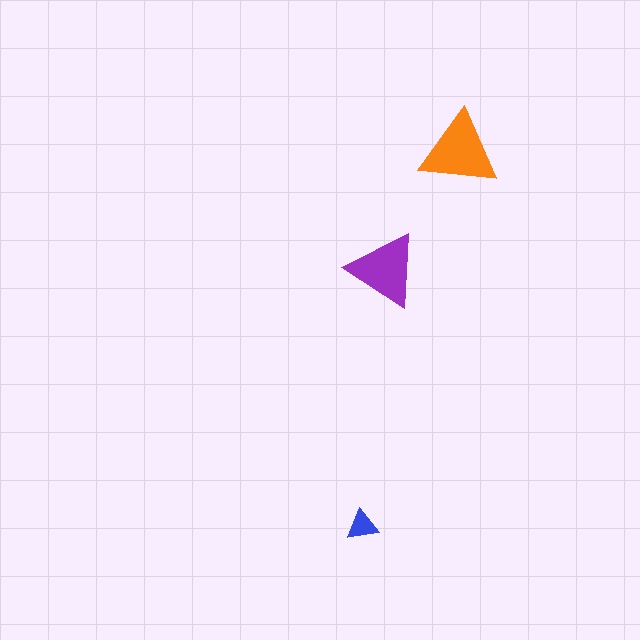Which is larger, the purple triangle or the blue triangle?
The purple one.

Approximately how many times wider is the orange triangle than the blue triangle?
About 2.5 times wider.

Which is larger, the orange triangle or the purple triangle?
The orange one.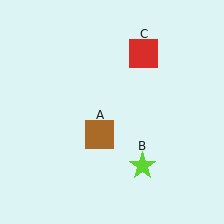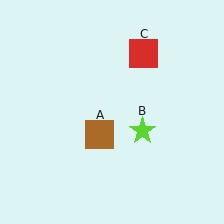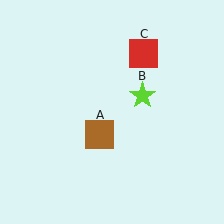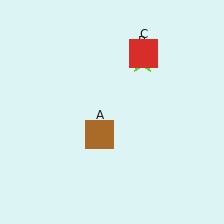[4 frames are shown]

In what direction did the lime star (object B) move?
The lime star (object B) moved up.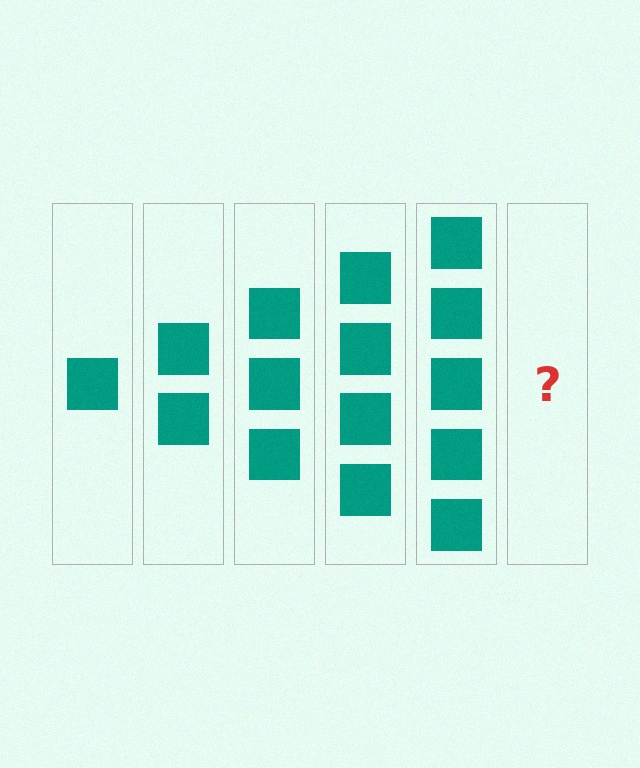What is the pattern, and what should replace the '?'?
The pattern is that each step adds one more square. The '?' should be 6 squares.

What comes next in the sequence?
The next element should be 6 squares.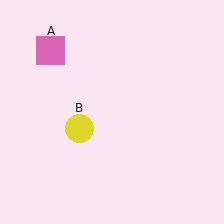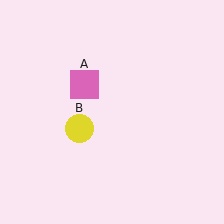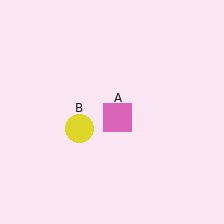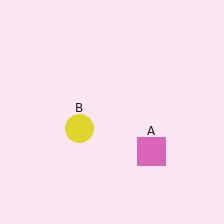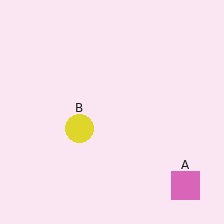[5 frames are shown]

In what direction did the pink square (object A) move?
The pink square (object A) moved down and to the right.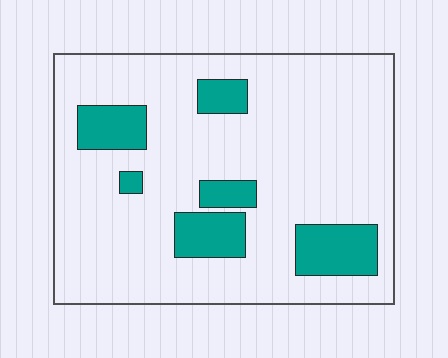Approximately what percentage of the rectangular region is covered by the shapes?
Approximately 15%.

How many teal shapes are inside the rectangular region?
6.